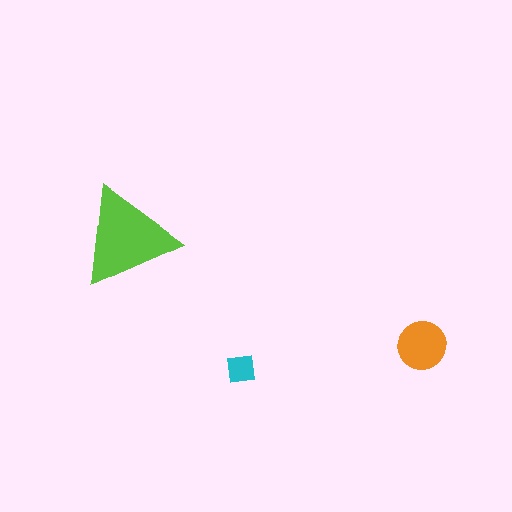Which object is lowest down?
The cyan square is bottommost.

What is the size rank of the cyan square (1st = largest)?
3rd.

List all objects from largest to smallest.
The lime triangle, the orange circle, the cyan square.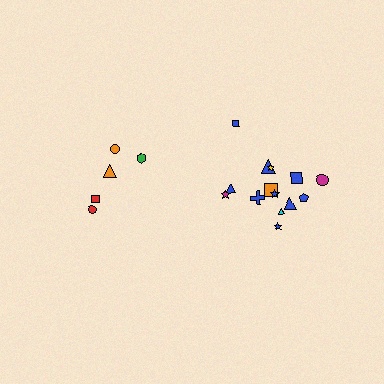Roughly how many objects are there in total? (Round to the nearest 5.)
Roughly 20 objects in total.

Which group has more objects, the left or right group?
The right group.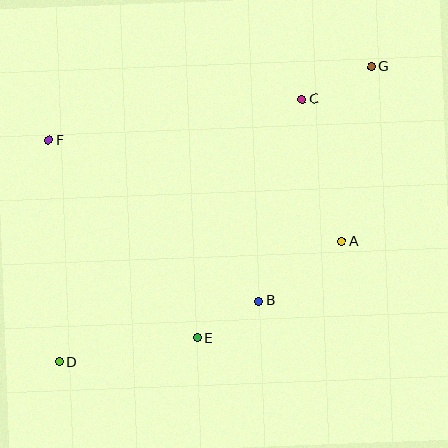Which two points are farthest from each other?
Points D and G are farthest from each other.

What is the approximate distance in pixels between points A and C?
The distance between A and C is approximately 147 pixels.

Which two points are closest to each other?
Points B and E are closest to each other.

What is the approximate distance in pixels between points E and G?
The distance between E and G is approximately 322 pixels.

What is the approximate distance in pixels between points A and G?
The distance between A and G is approximately 177 pixels.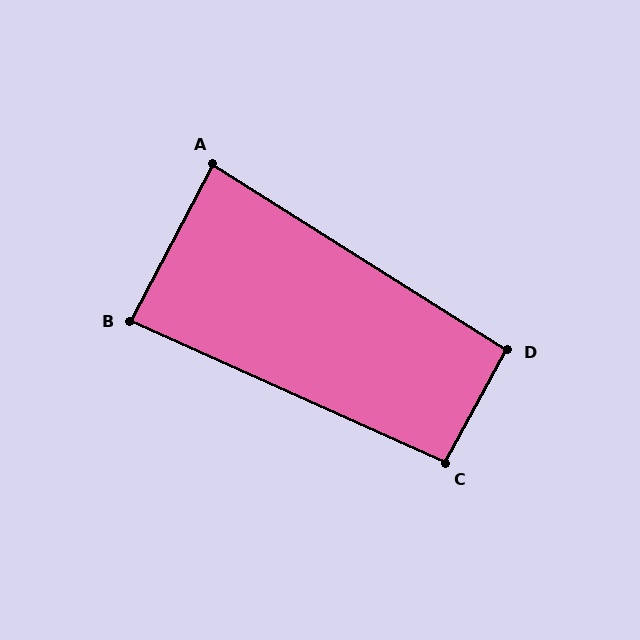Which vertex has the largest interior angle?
C, at approximately 95 degrees.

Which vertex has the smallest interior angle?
A, at approximately 85 degrees.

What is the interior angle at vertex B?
Approximately 87 degrees (approximately right).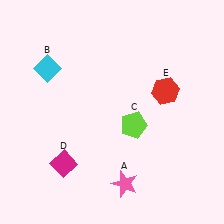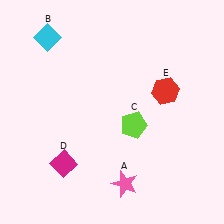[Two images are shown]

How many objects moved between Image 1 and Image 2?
1 object moved between the two images.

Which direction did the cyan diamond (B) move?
The cyan diamond (B) moved up.